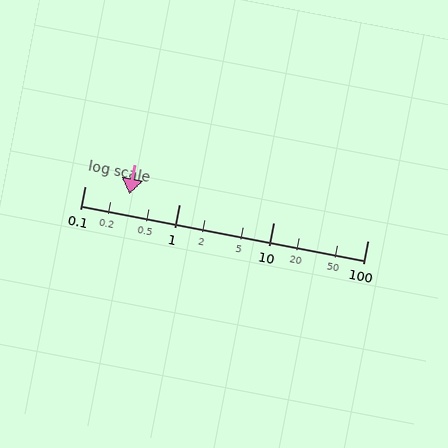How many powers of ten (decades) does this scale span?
The scale spans 3 decades, from 0.1 to 100.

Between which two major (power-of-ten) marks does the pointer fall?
The pointer is between 0.1 and 1.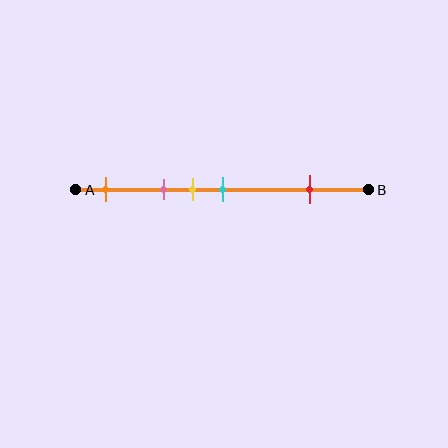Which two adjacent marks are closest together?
The yellow and cyan marks are the closest adjacent pair.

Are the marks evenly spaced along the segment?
No, the marks are not evenly spaced.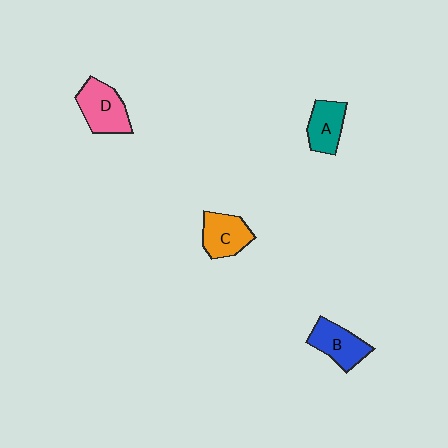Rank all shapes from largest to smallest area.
From largest to smallest: D (pink), B (blue), C (orange), A (teal).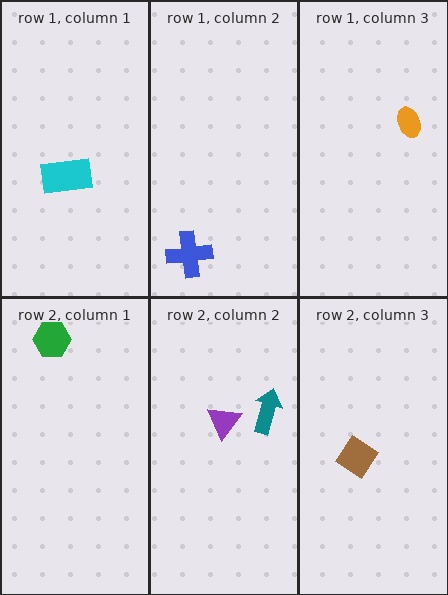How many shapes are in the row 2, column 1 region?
1.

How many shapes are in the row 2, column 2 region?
2.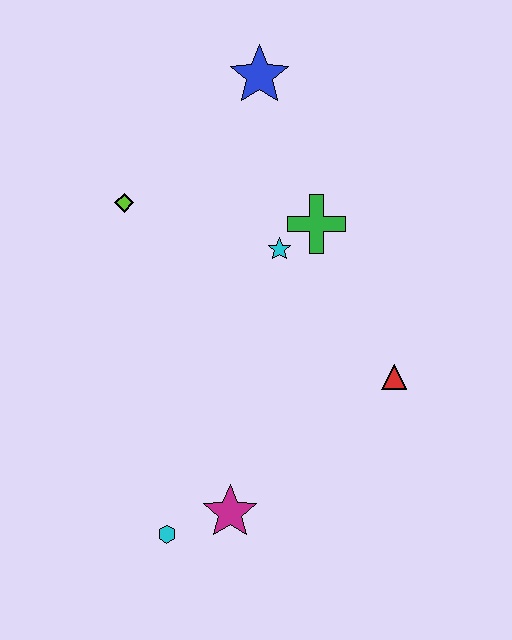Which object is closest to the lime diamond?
The cyan star is closest to the lime diamond.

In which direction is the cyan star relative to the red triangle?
The cyan star is above the red triangle.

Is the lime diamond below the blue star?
Yes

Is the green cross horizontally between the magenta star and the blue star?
No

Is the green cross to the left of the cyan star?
No